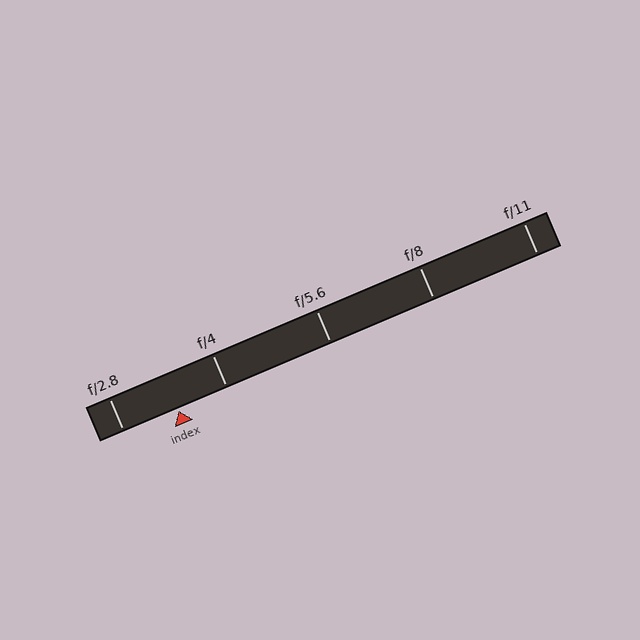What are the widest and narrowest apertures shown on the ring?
The widest aperture shown is f/2.8 and the narrowest is f/11.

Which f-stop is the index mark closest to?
The index mark is closest to f/4.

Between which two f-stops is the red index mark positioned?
The index mark is between f/2.8 and f/4.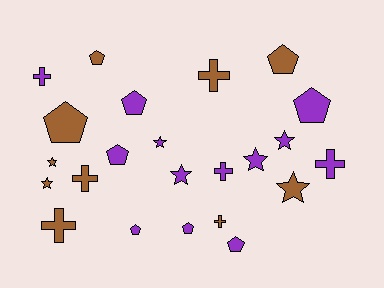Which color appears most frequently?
Purple, with 13 objects.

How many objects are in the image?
There are 23 objects.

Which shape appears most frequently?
Pentagon, with 9 objects.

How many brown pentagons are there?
There are 3 brown pentagons.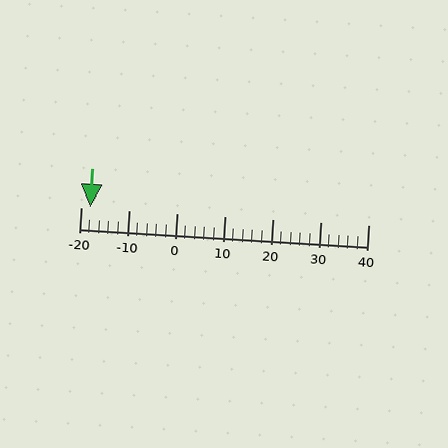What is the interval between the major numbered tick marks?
The major tick marks are spaced 10 units apart.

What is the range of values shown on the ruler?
The ruler shows values from -20 to 40.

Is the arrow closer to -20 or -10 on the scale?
The arrow is closer to -20.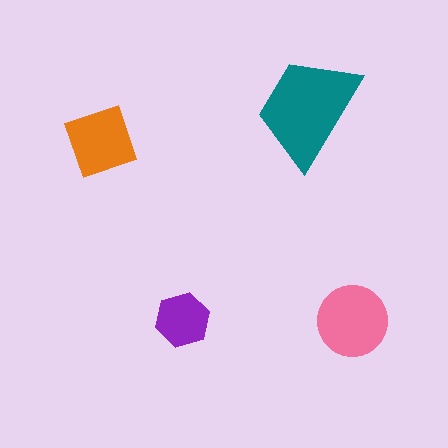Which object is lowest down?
The pink circle is bottommost.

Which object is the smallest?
The purple hexagon.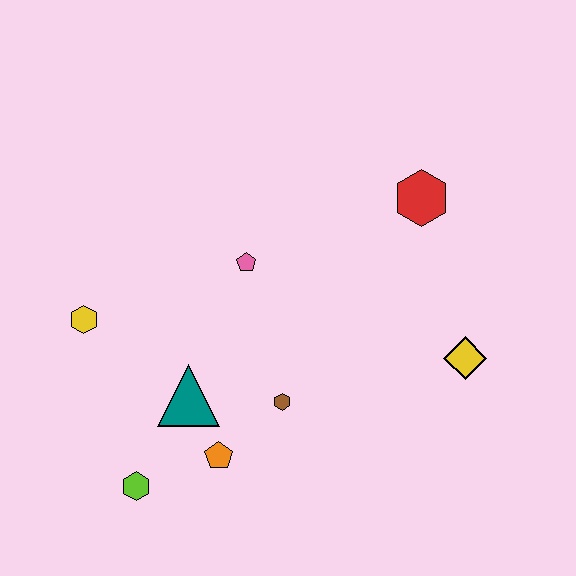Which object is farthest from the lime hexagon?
The red hexagon is farthest from the lime hexagon.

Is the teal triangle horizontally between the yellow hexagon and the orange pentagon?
Yes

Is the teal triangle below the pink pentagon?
Yes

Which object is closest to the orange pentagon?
The teal triangle is closest to the orange pentagon.